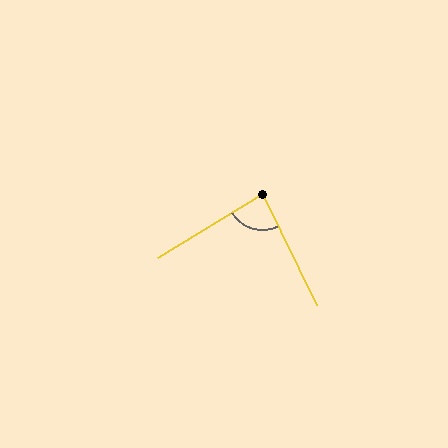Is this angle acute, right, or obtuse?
It is acute.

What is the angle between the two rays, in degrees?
Approximately 84 degrees.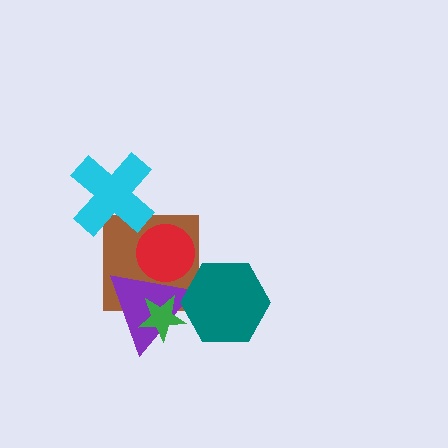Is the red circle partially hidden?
Yes, it is partially covered by another shape.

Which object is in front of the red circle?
The purple triangle is in front of the red circle.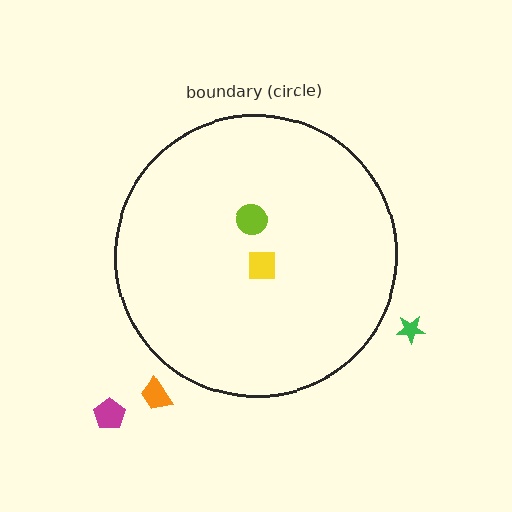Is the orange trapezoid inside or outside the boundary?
Outside.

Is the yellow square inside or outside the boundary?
Inside.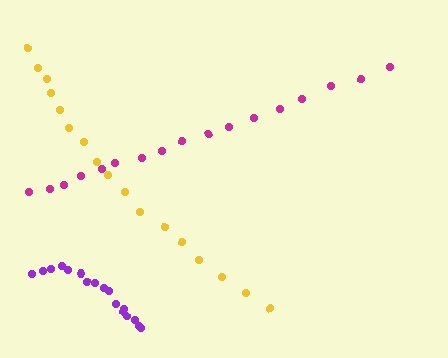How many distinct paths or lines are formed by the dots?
There are 3 distinct paths.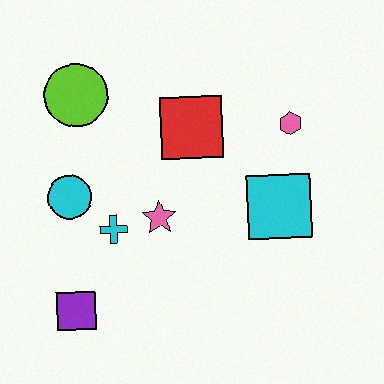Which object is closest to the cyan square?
The pink hexagon is closest to the cyan square.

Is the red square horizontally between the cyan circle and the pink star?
No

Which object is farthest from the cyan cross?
The pink hexagon is farthest from the cyan cross.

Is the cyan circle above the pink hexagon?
No